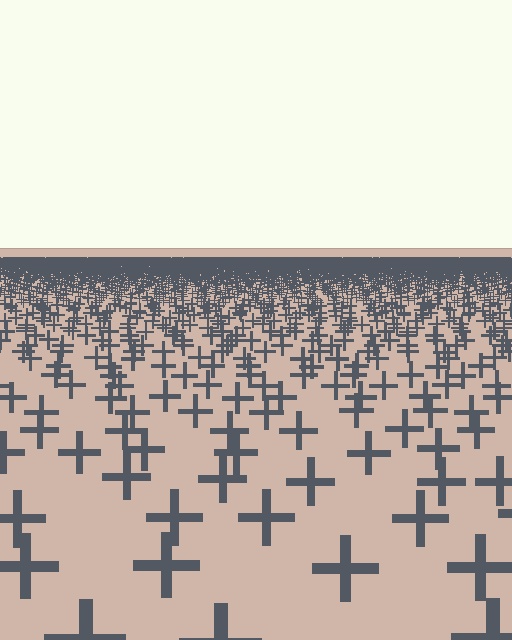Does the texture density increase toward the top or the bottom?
Density increases toward the top.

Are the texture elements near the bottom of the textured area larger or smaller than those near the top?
Larger. Near the bottom, elements are closer to the viewer and appear at a bigger on-screen size.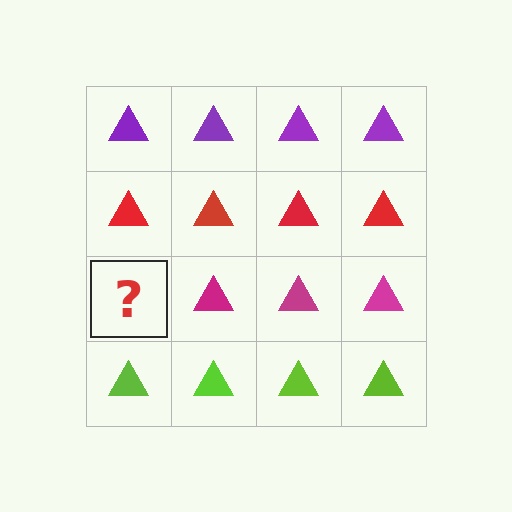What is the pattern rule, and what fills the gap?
The rule is that each row has a consistent color. The gap should be filled with a magenta triangle.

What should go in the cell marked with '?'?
The missing cell should contain a magenta triangle.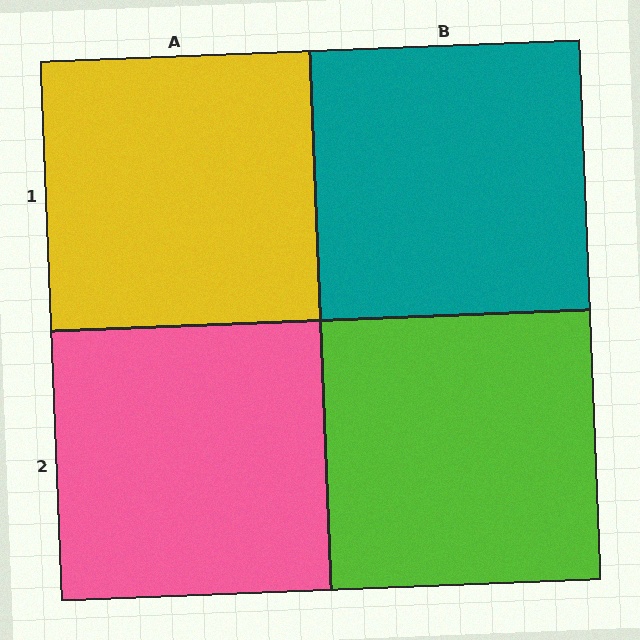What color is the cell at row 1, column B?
Teal.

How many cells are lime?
1 cell is lime.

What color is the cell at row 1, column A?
Yellow.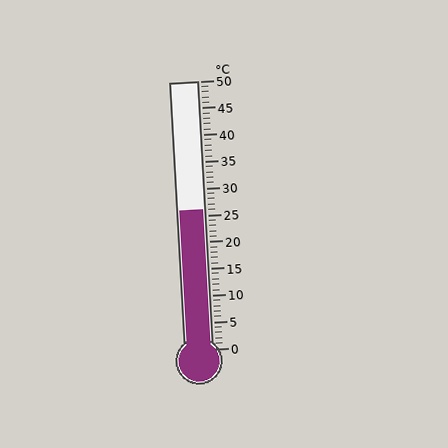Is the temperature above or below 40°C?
The temperature is below 40°C.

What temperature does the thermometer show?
The thermometer shows approximately 26°C.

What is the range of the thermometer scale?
The thermometer scale ranges from 0°C to 50°C.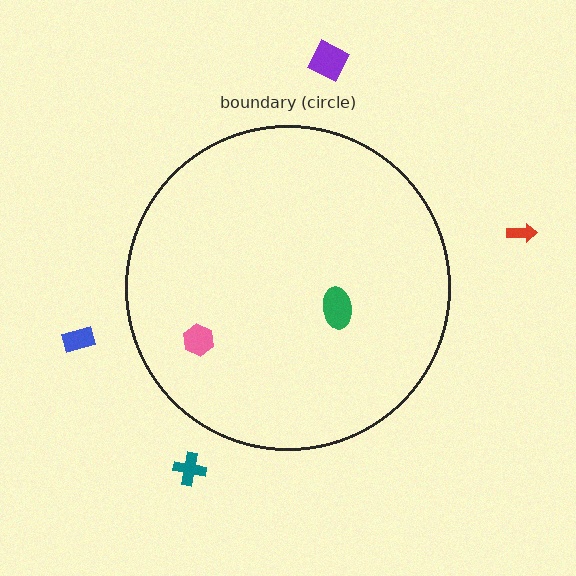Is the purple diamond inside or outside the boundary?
Outside.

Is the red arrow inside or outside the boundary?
Outside.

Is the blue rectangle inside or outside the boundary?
Outside.